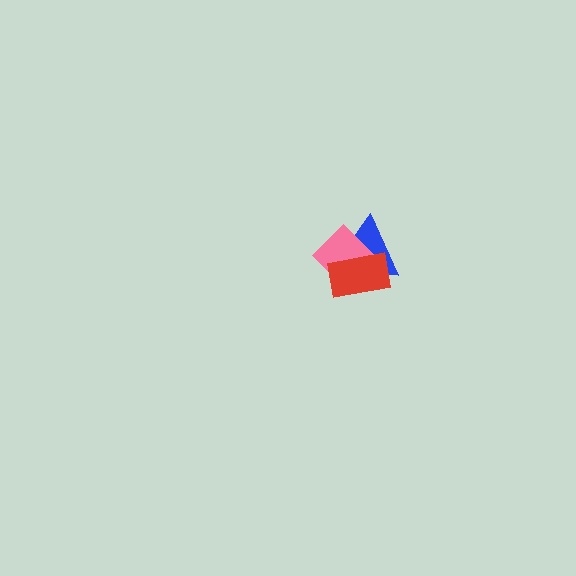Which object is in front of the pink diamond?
The red rectangle is in front of the pink diamond.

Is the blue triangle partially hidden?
Yes, it is partially covered by another shape.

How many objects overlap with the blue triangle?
2 objects overlap with the blue triangle.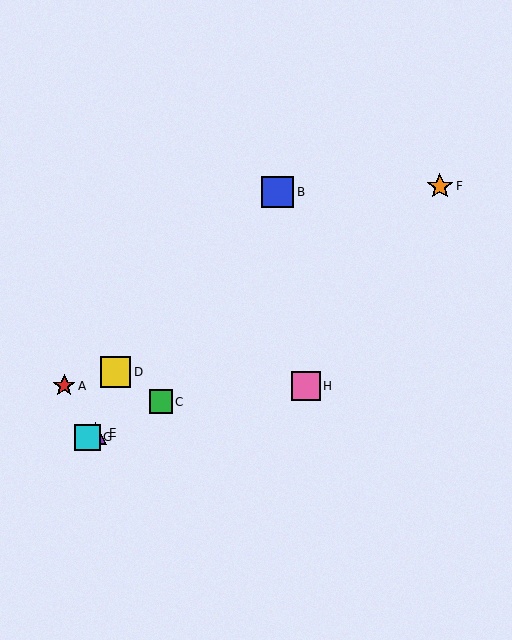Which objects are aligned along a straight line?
Objects C, E, G are aligned along a straight line.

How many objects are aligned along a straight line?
3 objects (C, E, G) are aligned along a straight line.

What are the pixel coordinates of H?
Object H is at (306, 386).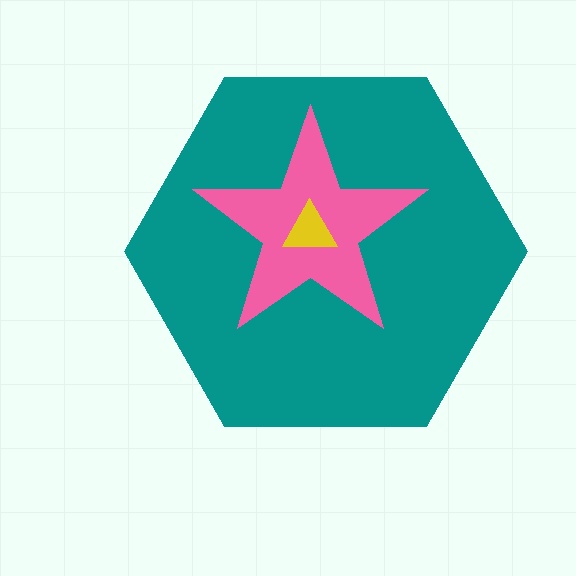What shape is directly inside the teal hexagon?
The pink star.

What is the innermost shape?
The yellow triangle.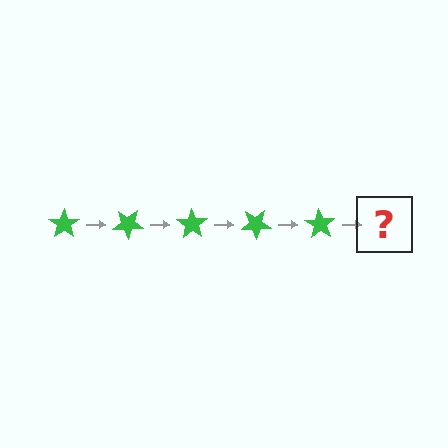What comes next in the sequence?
The next element should be a green star rotated 175 degrees.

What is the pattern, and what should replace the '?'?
The pattern is that the star rotates 35 degrees each step. The '?' should be a green star rotated 175 degrees.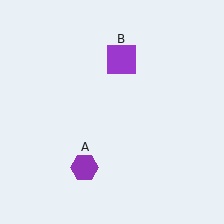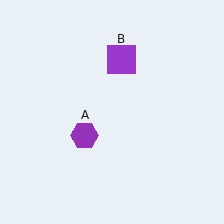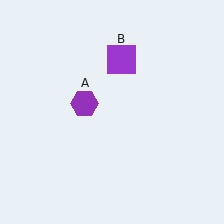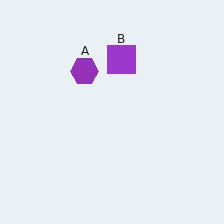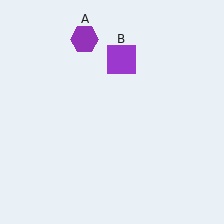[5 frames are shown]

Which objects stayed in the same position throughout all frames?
Purple square (object B) remained stationary.